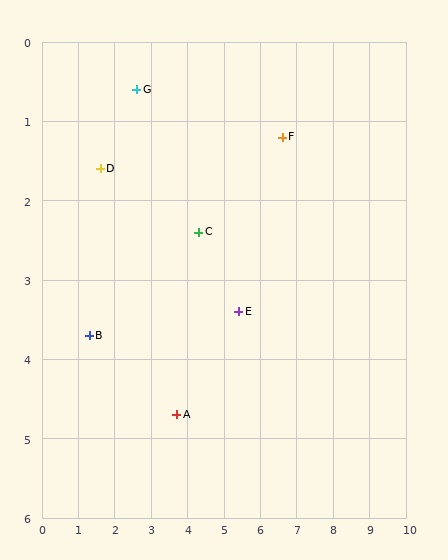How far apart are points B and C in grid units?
Points B and C are about 3.3 grid units apart.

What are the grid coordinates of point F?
Point F is at approximately (6.6, 1.2).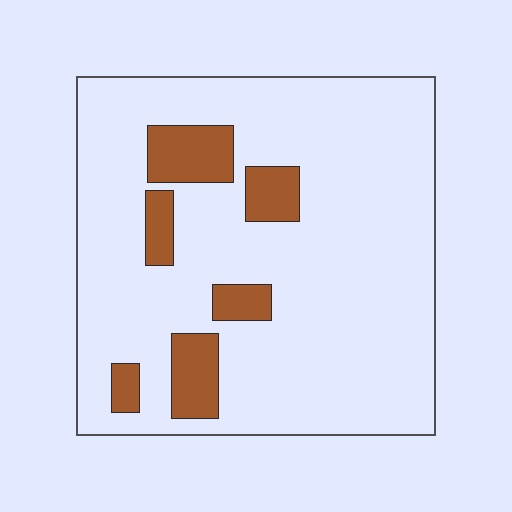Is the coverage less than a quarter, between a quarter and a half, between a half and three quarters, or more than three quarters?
Less than a quarter.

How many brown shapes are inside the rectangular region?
6.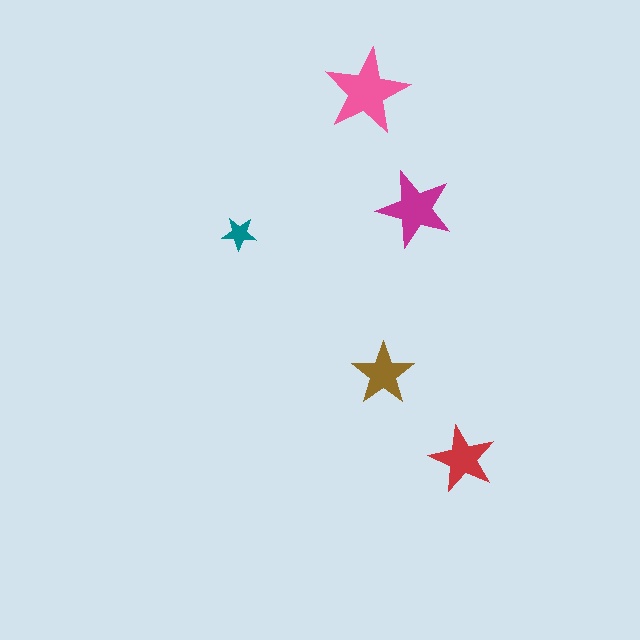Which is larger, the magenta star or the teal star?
The magenta one.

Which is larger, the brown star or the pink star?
The pink one.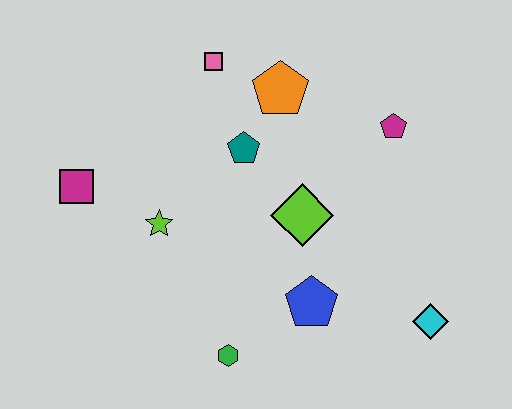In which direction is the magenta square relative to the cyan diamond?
The magenta square is to the left of the cyan diamond.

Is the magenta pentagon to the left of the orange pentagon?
No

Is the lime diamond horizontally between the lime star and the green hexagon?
No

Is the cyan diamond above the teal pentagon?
No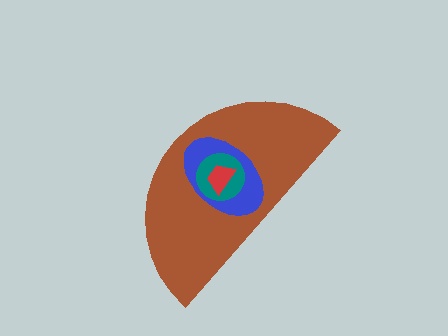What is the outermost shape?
The brown semicircle.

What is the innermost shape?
The red trapezoid.